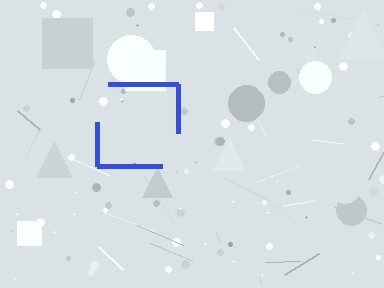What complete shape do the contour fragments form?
The contour fragments form a square.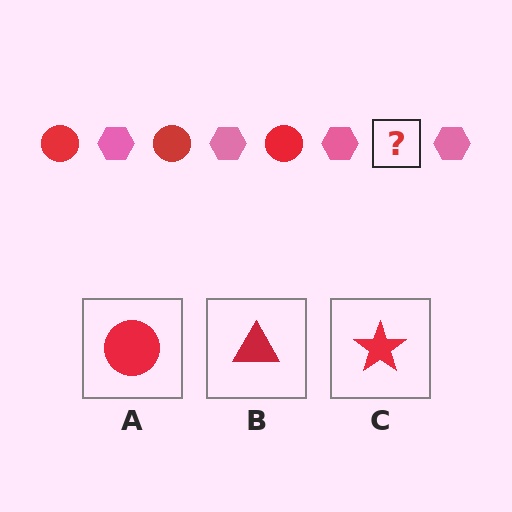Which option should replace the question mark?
Option A.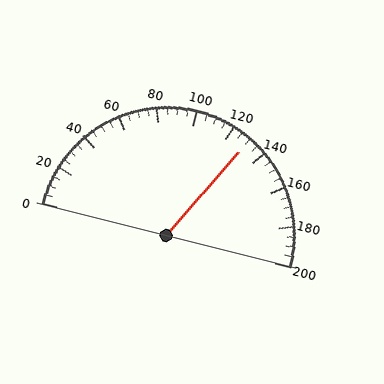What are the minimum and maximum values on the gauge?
The gauge ranges from 0 to 200.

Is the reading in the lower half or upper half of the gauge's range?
The reading is in the upper half of the range (0 to 200).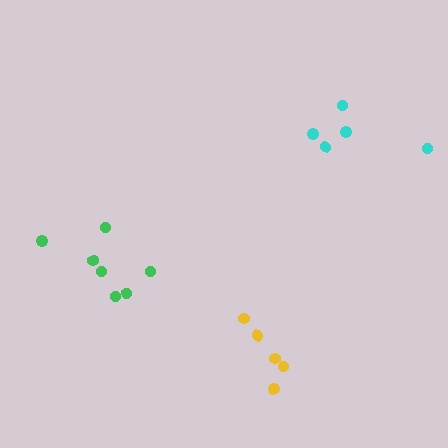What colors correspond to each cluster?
The clusters are colored: green, yellow, cyan.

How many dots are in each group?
Group 1: 7 dots, Group 2: 5 dots, Group 3: 5 dots (17 total).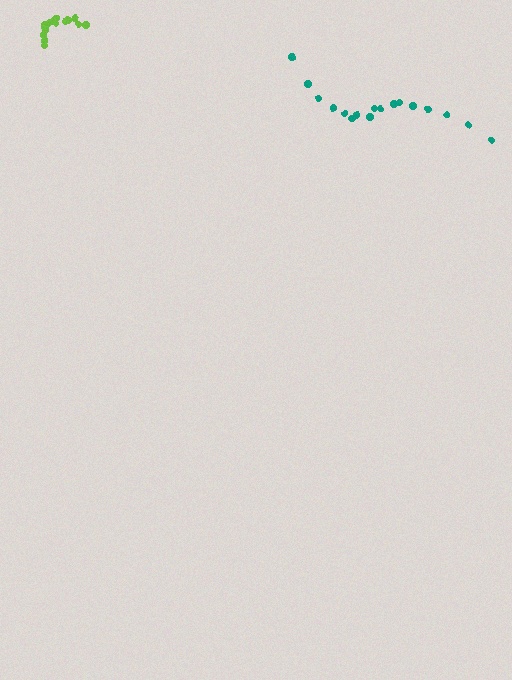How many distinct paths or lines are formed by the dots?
There are 2 distinct paths.